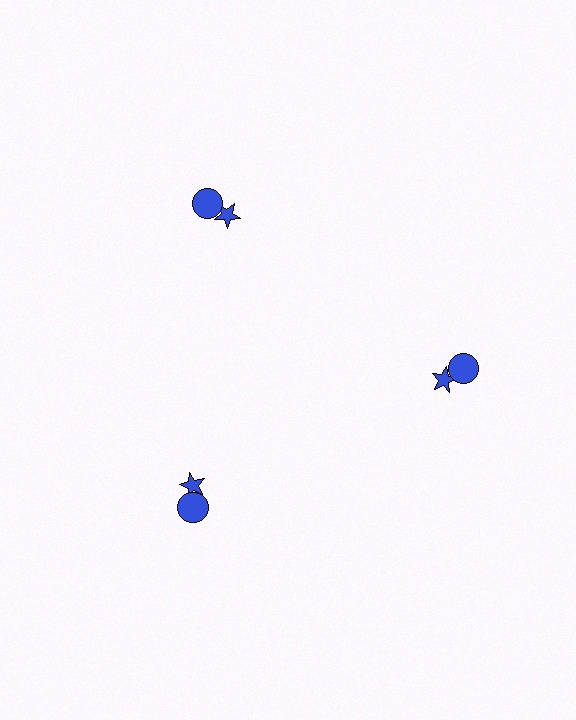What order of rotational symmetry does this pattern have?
This pattern has 3-fold rotational symmetry.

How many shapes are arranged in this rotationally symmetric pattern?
There are 6 shapes, arranged in 3 groups of 2.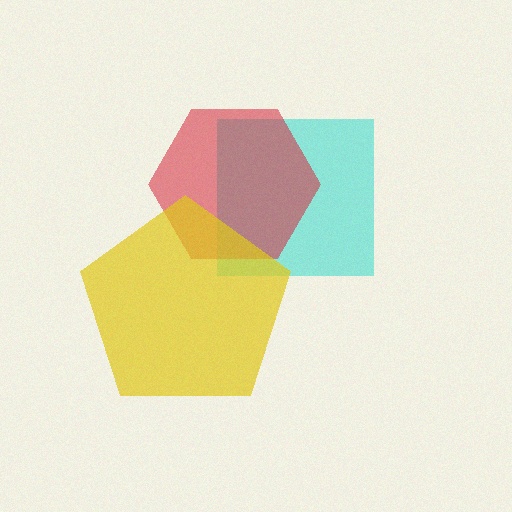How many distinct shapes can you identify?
There are 3 distinct shapes: a cyan square, a red hexagon, a yellow pentagon.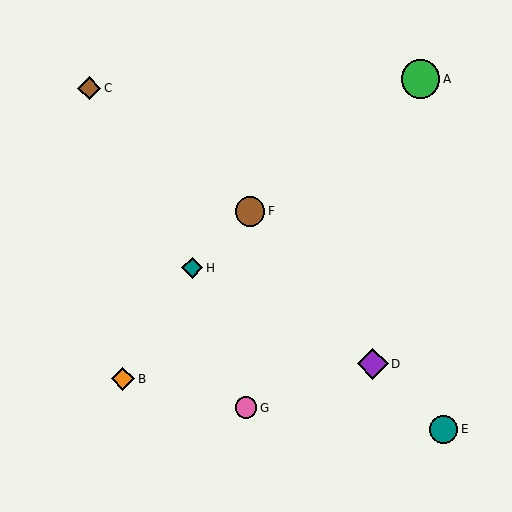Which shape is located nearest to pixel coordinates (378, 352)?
The purple diamond (labeled D) at (373, 364) is nearest to that location.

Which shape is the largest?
The green circle (labeled A) is the largest.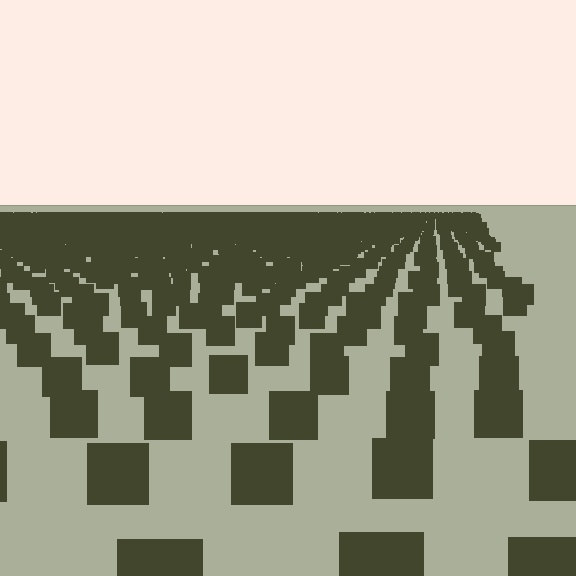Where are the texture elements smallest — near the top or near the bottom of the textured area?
Near the top.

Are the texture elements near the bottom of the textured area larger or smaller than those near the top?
Larger. Near the bottom, elements are closer to the viewer and appear at a bigger on-screen size.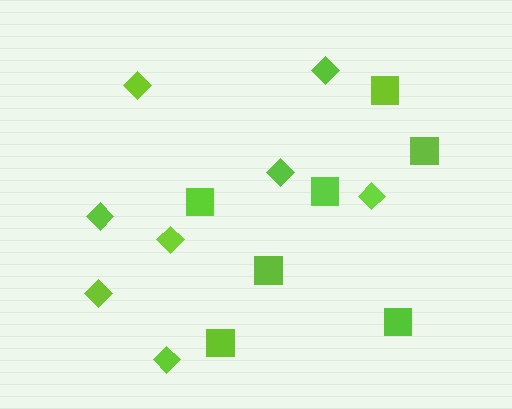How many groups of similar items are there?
There are 2 groups: one group of squares (7) and one group of diamonds (8).